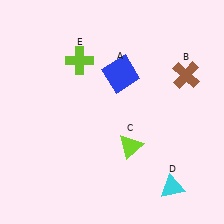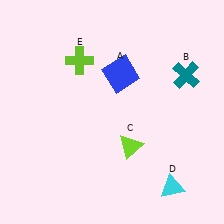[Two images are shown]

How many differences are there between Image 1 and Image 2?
There is 1 difference between the two images.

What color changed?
The cross (B) changed from brown in Image 1 to teal in Image 2.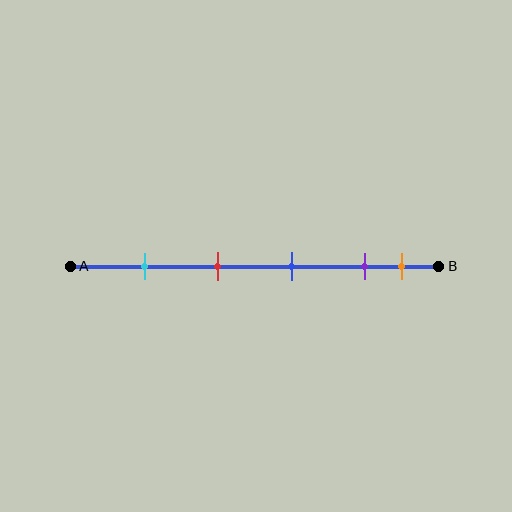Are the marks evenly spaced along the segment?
No, the marks are not evenly spaced.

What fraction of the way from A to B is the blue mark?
The blue mark is approximately 60% (0.6) of the way from A to B.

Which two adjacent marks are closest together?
The purple and orange marks are the closest adjacent pair.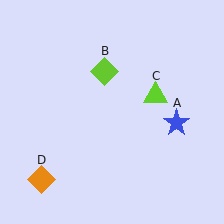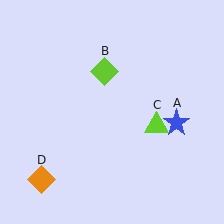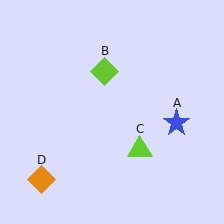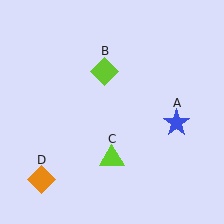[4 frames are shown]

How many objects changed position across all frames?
1 object changed position: lime triangle (object C).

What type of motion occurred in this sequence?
The lime triangle (object C) rotated clockwise around the center of the scene.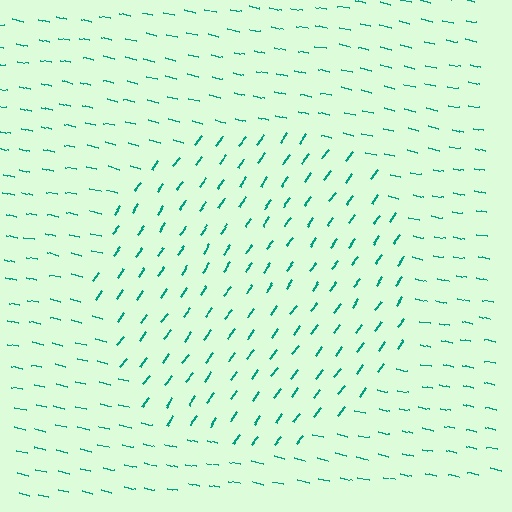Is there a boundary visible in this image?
Yes, there is a texture boundary formed by a change in line orientation.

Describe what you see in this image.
The image is filled with small teal line segments. A circle region in the image has lines oriented differently from the surrounding lines, creating a visible texture boundary.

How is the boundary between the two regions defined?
The boundary is defined purely by a change in line orientation (approximately 67 degrees difference). All lines are the same color and thickness.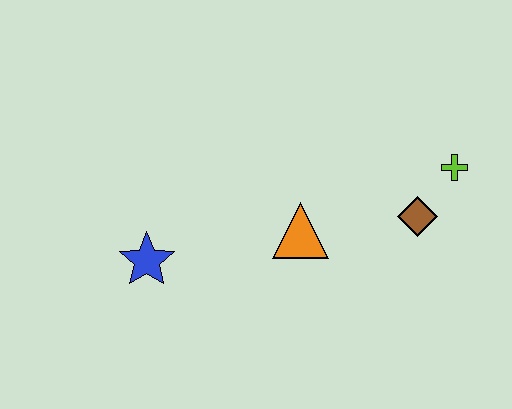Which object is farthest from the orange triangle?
The lime cross is farthest from the orange triangle.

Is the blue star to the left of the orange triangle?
Yes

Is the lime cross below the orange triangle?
No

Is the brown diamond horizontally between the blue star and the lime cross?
Yes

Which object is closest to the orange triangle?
The brown diamond is closest to the orange triangle.